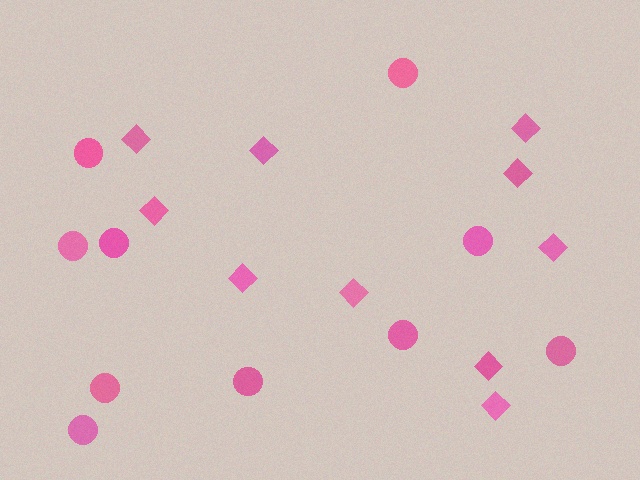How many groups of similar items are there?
There are 2 groups: one group of circles (10) and one group of diamonds (10).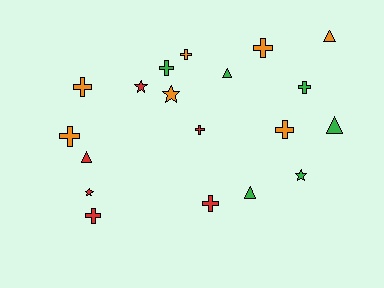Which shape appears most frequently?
Cross, with 10 objects.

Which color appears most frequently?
Orange, with 7 objects.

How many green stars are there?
There is 1 green star.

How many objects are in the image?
There are 19 objects.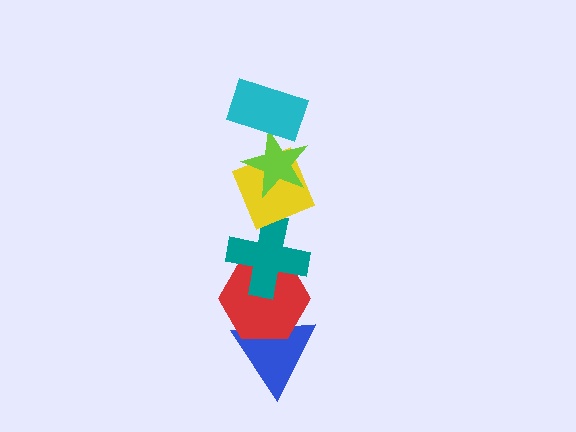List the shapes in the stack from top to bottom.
From top to bottom: the cyan rectangle, the lime star, the yellow diamond, the teal cross, the red hexagon, the blue triangle.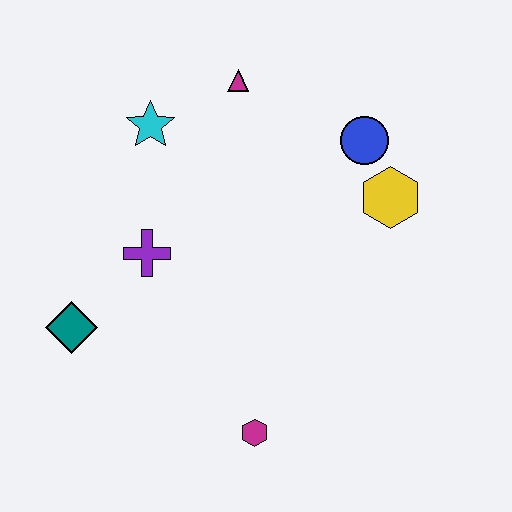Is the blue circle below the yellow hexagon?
No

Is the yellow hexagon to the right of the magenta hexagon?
Yes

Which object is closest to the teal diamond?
The purple cross is closest to the teal diamond.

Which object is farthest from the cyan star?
The magenta hexagon is farthest from the cyan star.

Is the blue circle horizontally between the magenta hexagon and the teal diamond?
No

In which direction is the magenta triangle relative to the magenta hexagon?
The magenta triangle is above the magenta hexagon.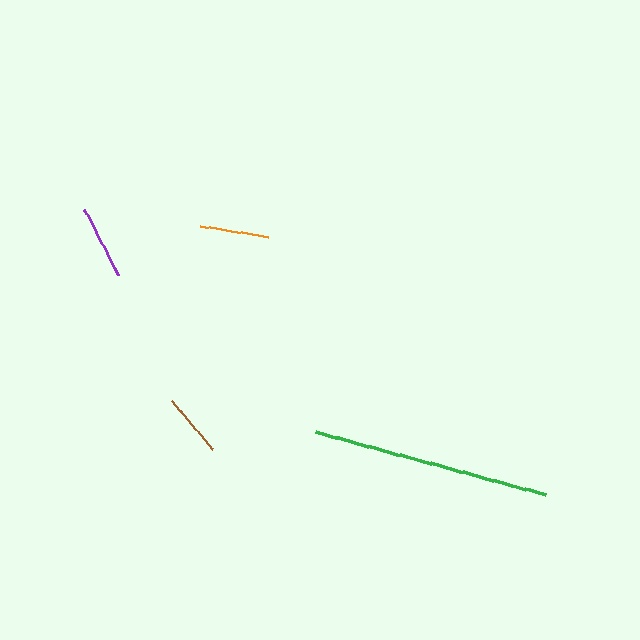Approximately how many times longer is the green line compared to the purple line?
The green line is approximately 3.2 times the length of the purple line.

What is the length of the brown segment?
The brown segment is approximately 64 pixels long.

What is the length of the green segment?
The green segment is approximately 239 pixels long.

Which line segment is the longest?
The green line is the longest at approximately 239 pixels.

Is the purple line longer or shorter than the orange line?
The purple line is longer than the orange line.